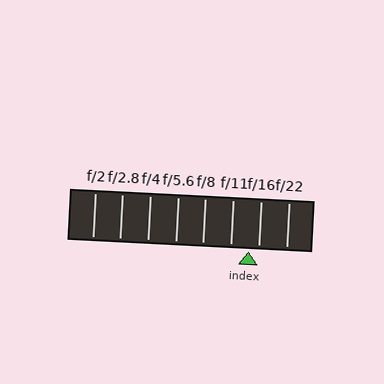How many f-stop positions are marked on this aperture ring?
There are 8 f-stop positions marked.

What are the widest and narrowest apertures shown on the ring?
The widest aperture shown is f/2 and the narrowest is f/22.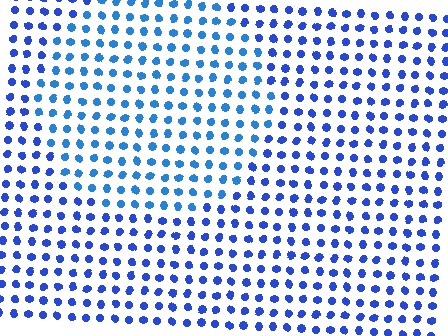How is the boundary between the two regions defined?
The boundary is defined purely by a slight shift in hue (about 20 degrees). Spacing, size, and orientation are identical on both sides.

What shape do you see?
I see a circle.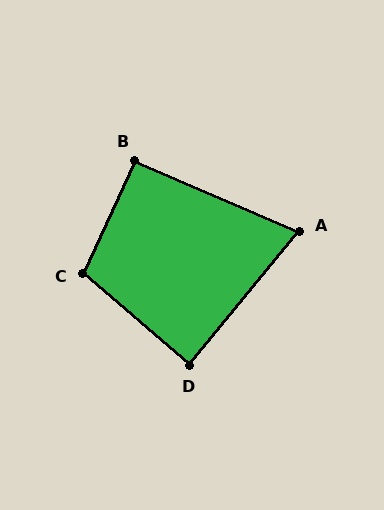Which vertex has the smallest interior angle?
A, at approximately 74 degrees.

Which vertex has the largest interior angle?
C, at approximately 106 degrees.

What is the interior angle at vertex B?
Approximately 92 degrees (approximately right).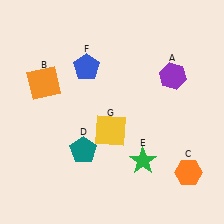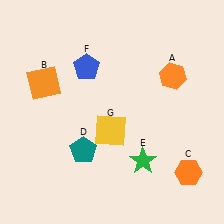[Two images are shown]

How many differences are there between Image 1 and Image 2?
There is 1 difference between the two images.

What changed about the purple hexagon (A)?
In Image 1, A is purple. In Image 2, it changed to orange.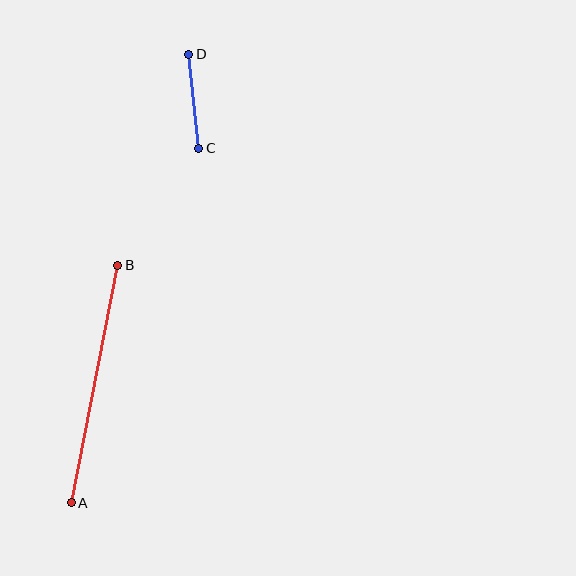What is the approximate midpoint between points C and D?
The midpoint is at approximately (194, 101) pixels.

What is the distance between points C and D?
The distance is approximately 95 pixels.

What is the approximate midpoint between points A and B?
The midpoint is at approximately (95, 384) pixels.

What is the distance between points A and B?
The distance is approximately 242 pixels.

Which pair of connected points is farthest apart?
Points A and B are farthest apart.